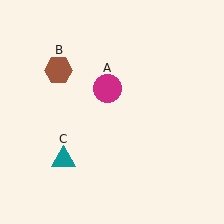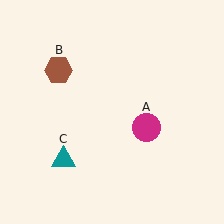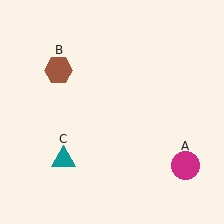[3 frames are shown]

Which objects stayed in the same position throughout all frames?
Brown hexagon (object B) and teal triangle (object C) remained stationary.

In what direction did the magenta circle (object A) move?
The magenta circle (object A) moved down and to the right.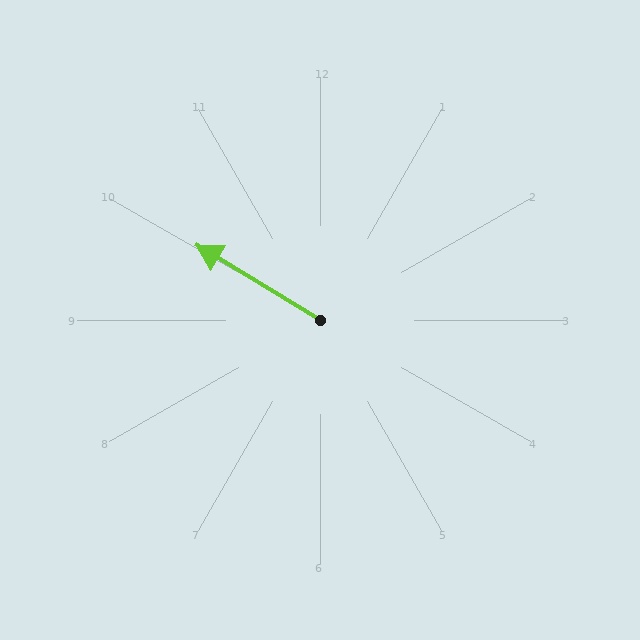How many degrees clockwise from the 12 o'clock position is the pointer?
Approximately 301 degrees.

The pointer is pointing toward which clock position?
Roughly 10 o'clock.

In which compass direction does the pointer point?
Northwest.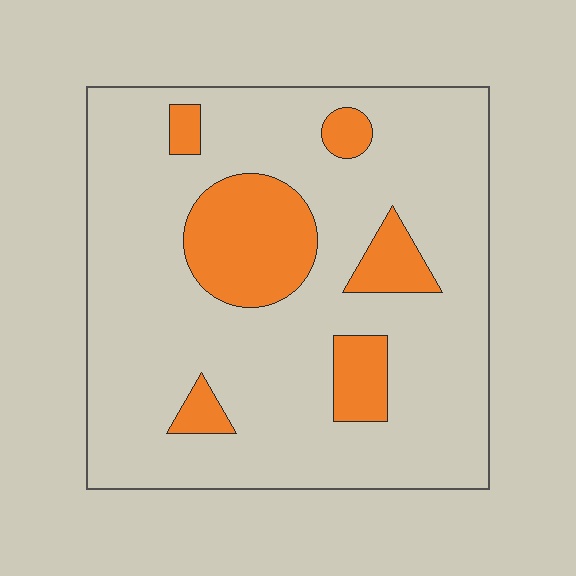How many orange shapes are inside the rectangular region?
6.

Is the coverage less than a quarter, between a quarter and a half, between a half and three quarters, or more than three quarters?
Less than a quarter.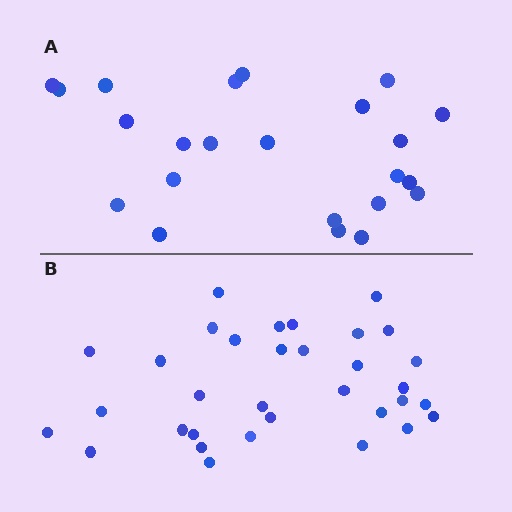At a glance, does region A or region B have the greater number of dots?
Region B (the bottom region) has more dots.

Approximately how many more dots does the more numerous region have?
Region B has roughly 10 or so more dots than region A.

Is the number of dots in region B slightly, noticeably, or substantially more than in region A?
Region B has noticeably more, but not dramatically so. The ratio is roughly 1.4 to 1.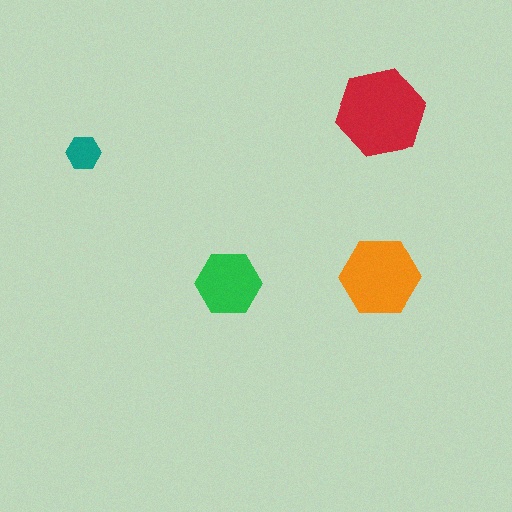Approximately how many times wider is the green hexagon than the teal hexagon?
About 2 times wider.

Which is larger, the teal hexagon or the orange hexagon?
The orange one.